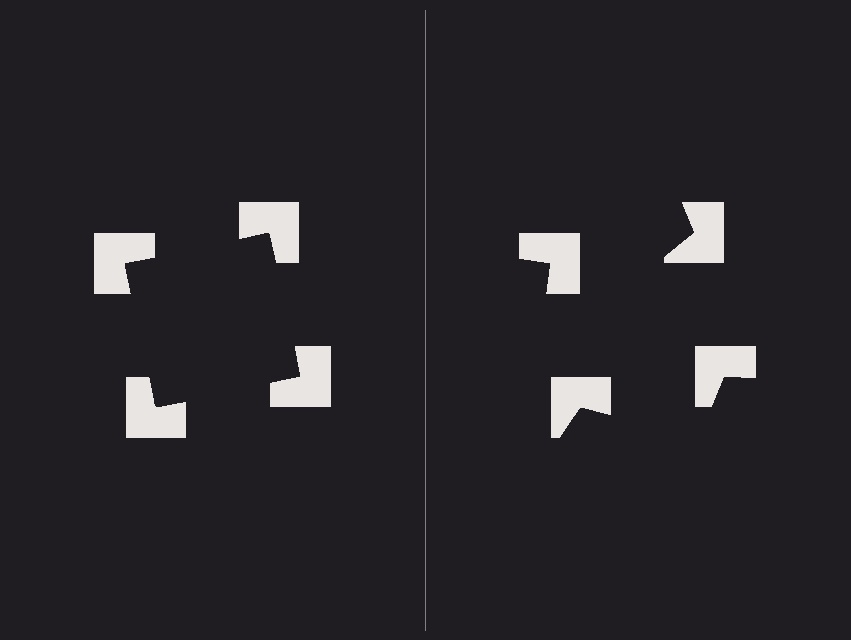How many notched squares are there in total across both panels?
8 — 4 on each side.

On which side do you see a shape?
An illusory square appears on the left side. On the right side the wedge cuts are rotated, so no coherent shape forms.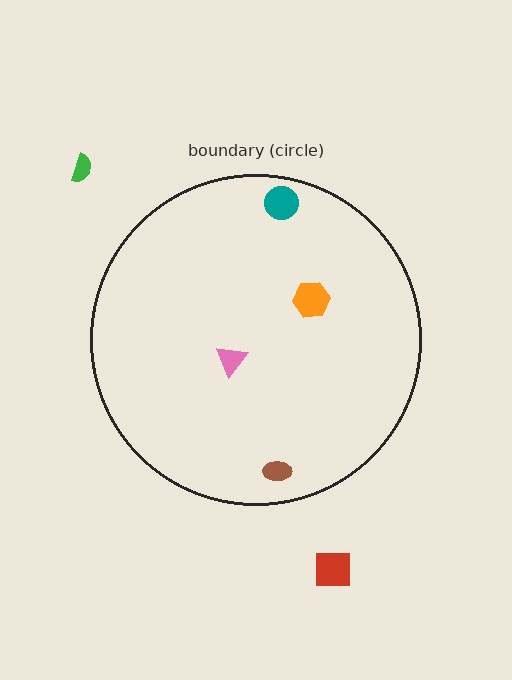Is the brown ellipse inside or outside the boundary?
Inside.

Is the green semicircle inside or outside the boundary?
Outside.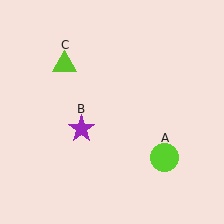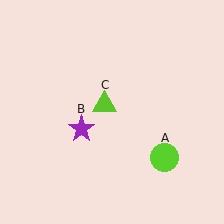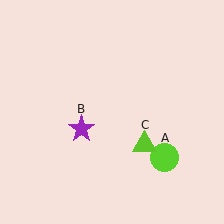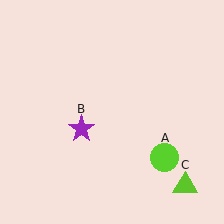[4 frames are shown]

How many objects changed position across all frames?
1 object changed position: lime triangle (object C).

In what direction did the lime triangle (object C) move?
The lime triangle (object C) moved down and to the right.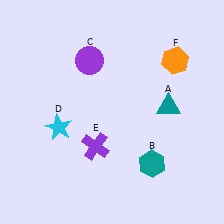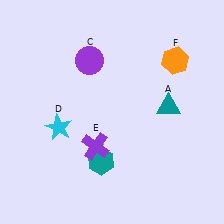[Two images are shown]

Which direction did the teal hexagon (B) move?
The teal hexagon (B) moved left.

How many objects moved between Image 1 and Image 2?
1 object moved between the two images.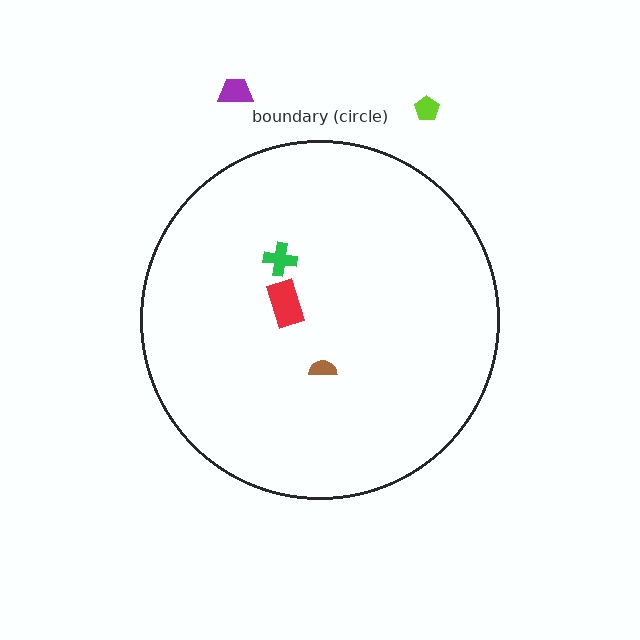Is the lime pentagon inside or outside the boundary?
Outside.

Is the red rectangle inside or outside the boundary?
Inside.